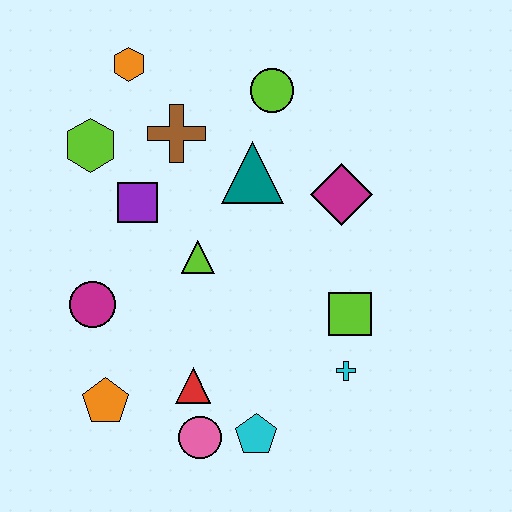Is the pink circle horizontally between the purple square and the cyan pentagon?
Yes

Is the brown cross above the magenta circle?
Yes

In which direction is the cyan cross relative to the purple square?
The cyan cross is to the right of the purple square.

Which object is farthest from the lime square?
The orange hexagon is farthest from the lime square.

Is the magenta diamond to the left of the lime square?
Yes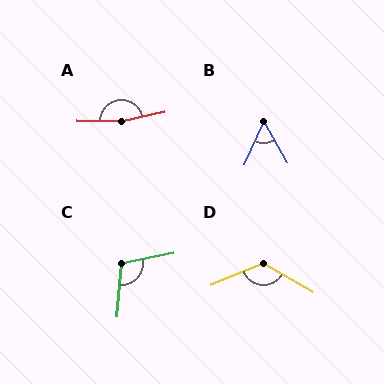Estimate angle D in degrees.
Approximately 128 degrees.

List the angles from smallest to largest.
B (55°), C (106°), D (128°), A (167°).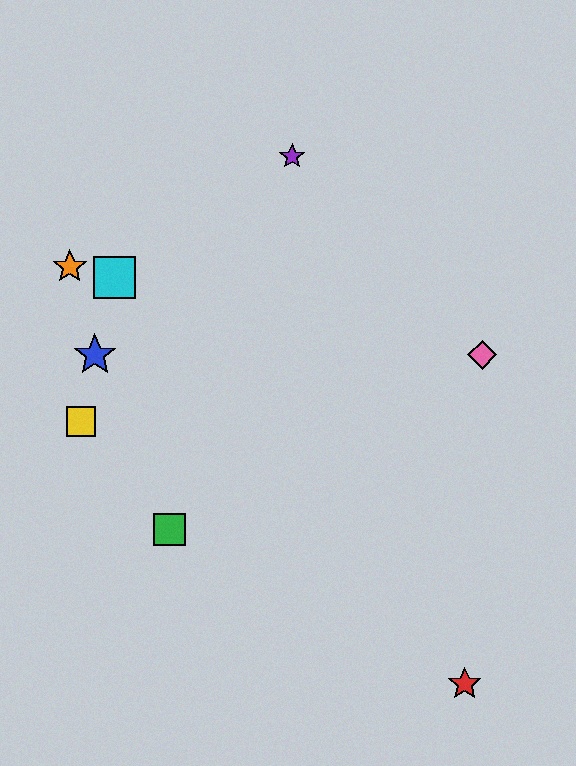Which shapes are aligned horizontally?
The blue star, the pink diamond are aligned horizontally.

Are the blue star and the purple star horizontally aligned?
No, the blue star is at y≈355 and the purple star is at y≈156.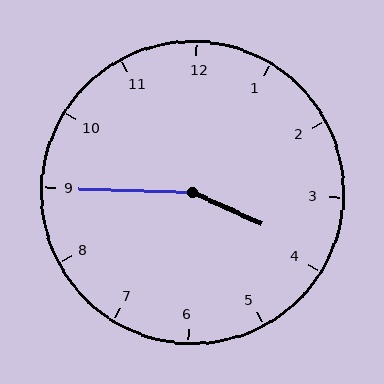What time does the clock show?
3:45.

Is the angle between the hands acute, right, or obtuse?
It is obtuse.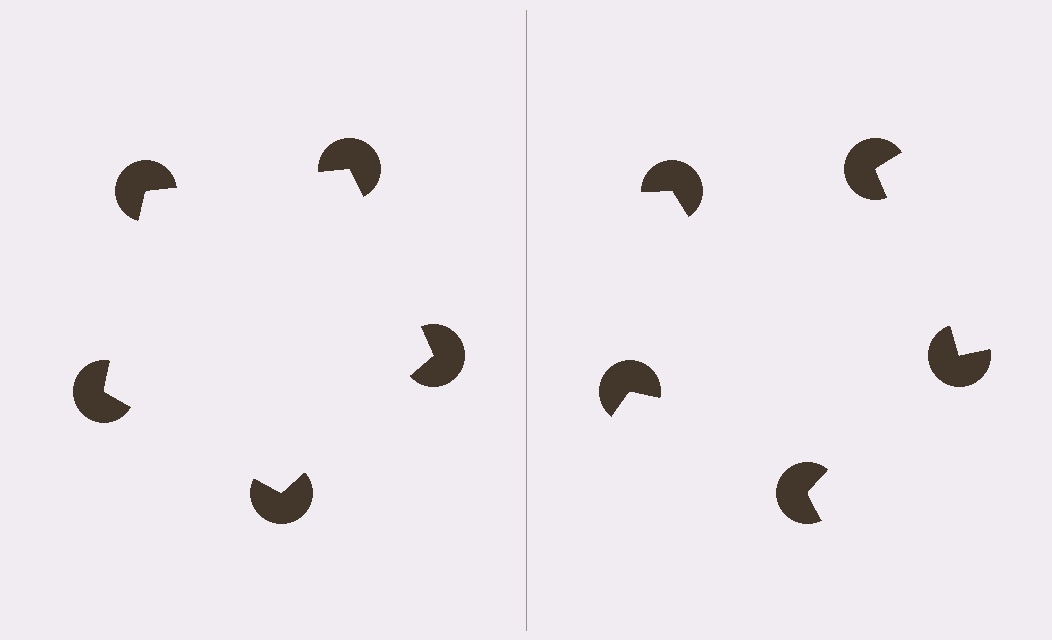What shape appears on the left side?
An illusory pentagon.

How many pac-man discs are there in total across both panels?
10 — 5 on each side.